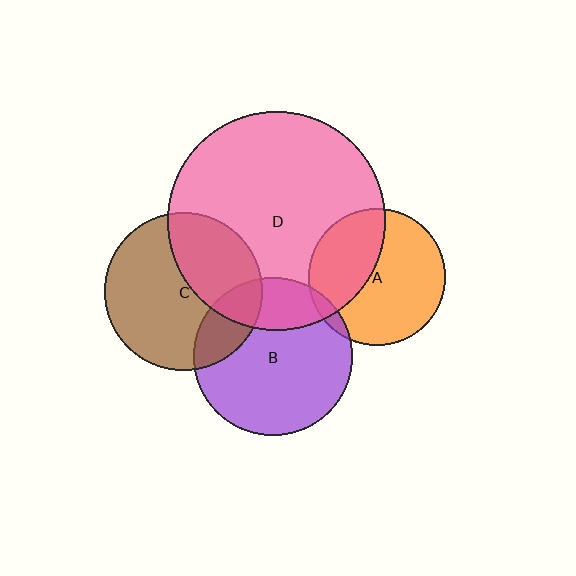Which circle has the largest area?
Circle D (pink).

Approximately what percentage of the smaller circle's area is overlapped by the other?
Approximately 5%.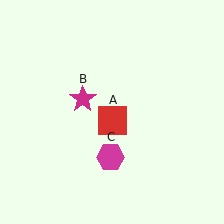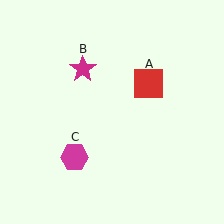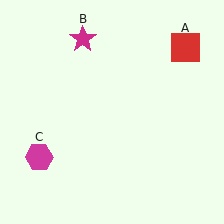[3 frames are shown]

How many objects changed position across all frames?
3 objects changed position: red square (object A), magenta star (object B), magenta hexagon (object C).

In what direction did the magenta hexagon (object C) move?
The magenta hexagon (object C) moved left.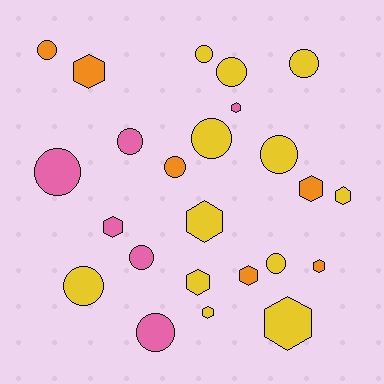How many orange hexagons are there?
There are 4 orange hexagons.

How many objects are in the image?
There are 24 objects.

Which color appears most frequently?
Yellow, with 12 objects.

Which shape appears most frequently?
Circle, with 13 objects.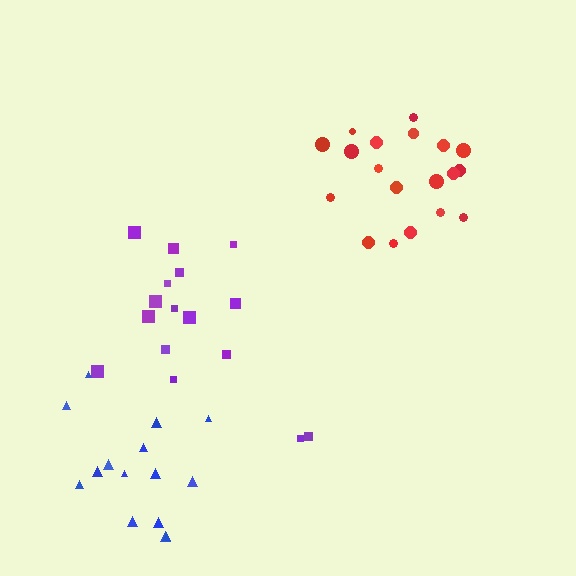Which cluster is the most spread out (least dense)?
Purple.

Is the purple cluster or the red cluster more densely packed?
Red.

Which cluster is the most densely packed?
Red.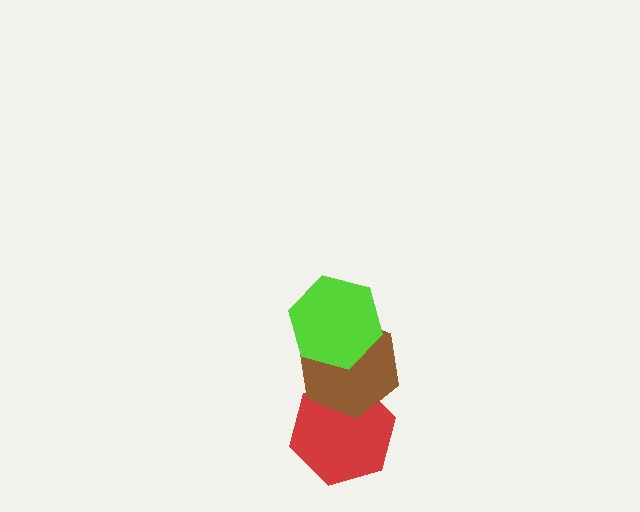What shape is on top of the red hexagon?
The brown hexagon is on top of the red hexagon.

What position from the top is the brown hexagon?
The brown hexagon is 2nd from the top.